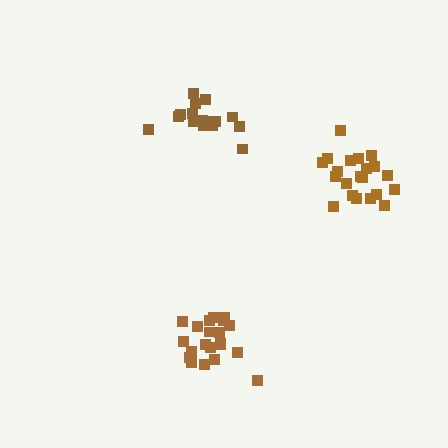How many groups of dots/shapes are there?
There are 3 groups.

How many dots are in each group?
Group 1: 21 dots, Group 2: 21 dots, Group 3: 18 dots (60 total).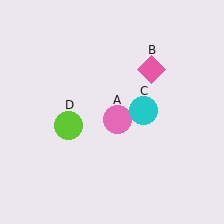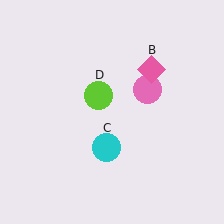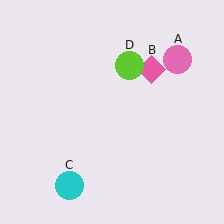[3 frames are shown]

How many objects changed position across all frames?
3 objects changed position: pink circle (object A), cyan circle (object C), lime circle (object D).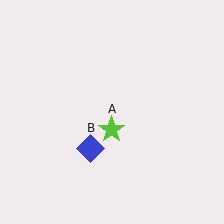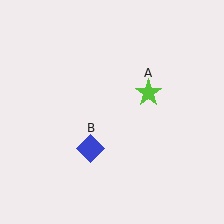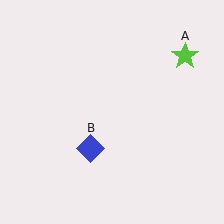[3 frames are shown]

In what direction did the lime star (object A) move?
The lime star (object A) moved up and to the right.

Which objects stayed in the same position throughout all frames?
Blue diamond (object B) remained stationary.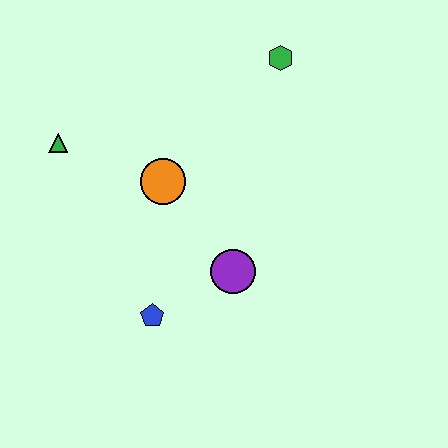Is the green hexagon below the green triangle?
No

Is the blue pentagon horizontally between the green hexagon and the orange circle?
No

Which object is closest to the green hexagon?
The orange circle is closest to the green hexagon.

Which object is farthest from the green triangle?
The green hexagon is farthest from the green triangle.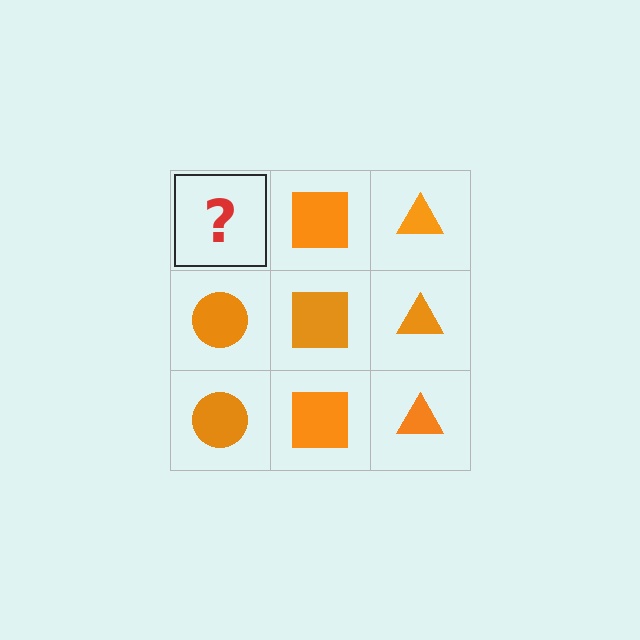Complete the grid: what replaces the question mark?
The question mark should be replaced with an orange circle.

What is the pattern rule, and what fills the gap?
The rule is that each column has a consistent shape. The gap should be filled with an orange circle.